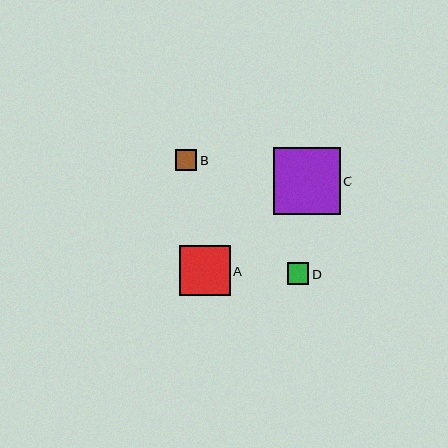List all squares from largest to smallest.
From largest to smallest: C, A, D, B.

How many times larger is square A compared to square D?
Square A is approximately 2.3 times the size of square D.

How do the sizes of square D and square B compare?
Square D and square B are approximately the same size.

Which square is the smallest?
Square B is the smallest with a size of approximately 22 pixels.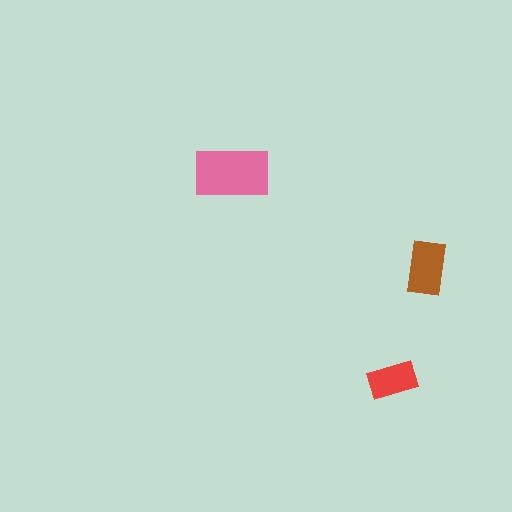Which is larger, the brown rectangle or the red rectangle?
The brown one.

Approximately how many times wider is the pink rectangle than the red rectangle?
About 1.5 times wider.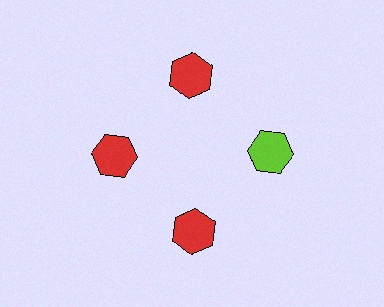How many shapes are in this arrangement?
There are 4 shapes arranged in a ring pattern.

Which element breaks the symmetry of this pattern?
The lime hexagon at roughly the 3 o'clock position breaks the symmetry. All other shapes are red hexagons.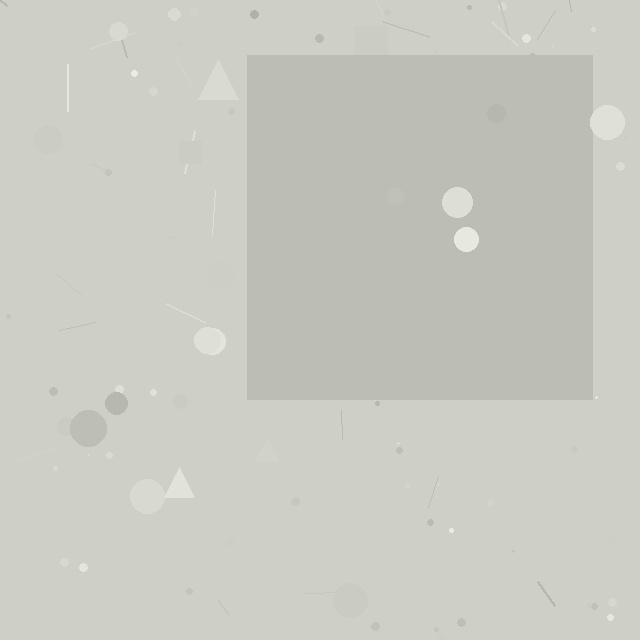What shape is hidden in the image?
A square is hidden in the image.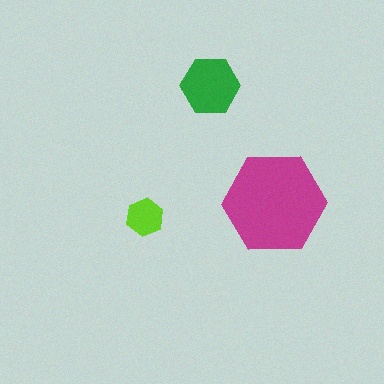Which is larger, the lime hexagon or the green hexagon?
The green one.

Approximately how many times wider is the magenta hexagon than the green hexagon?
About 1.5 times wider.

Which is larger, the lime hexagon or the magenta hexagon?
The magenta one.